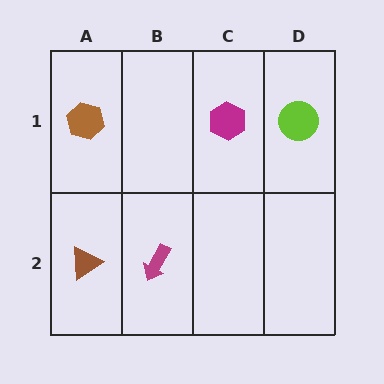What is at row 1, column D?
A lime circle.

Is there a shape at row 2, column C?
No, that cell is empty.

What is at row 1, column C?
A magenta hexagon.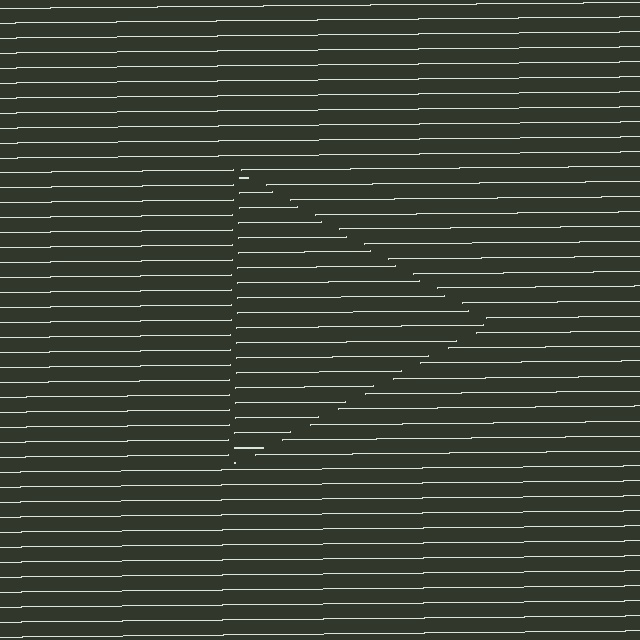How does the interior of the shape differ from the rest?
The interior of the shape contains the same grating, shifted by half a period — the contour is defined by the phase discontinuity where line-ends from the inner and outer gratings abut.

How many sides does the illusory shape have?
3 sides — the line-ends trace a triangle.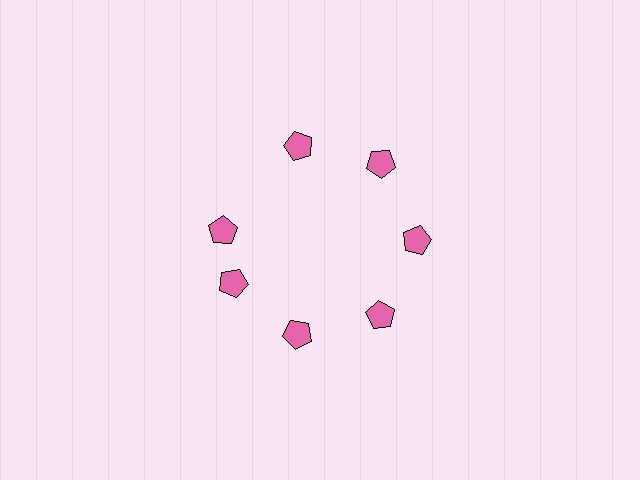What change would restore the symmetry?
The symmetry would be restored by rotating it back into even spacing with its neighbors so that all 7 pentagons sit at equal angles and equal distance from the center.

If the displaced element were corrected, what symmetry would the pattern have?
It would have 7-fold rotational symmetry — the pattern would map onto itself every 51 degrees.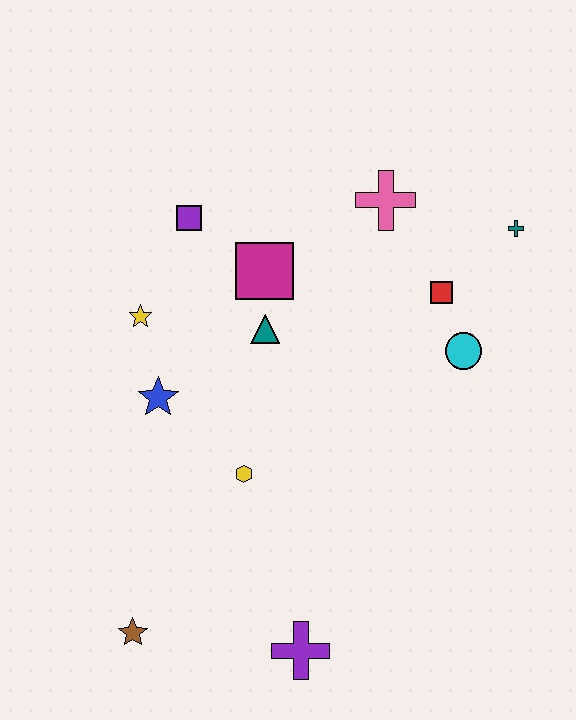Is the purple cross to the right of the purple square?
Yes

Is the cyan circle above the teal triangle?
No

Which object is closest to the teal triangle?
The magenta square is closest to the teal triangle.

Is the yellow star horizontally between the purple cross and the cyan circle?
No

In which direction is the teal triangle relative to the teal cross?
The teal triangle is to the left of the teal cross.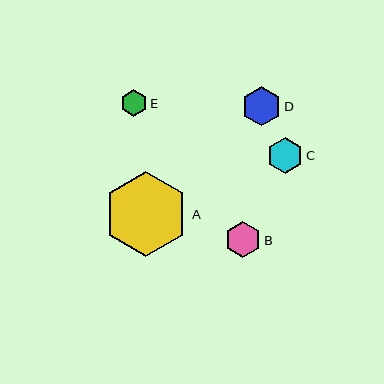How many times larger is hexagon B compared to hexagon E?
Hexagon B is approximately 1.3 times the size of hexagon E.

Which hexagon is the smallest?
Hexagon E is the smallest with a size of approximately 27 pixels.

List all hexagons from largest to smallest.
From largest to smallest: A, D, C, B, E.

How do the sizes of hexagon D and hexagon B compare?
Hexagon D and hexagon B are approximately the same size.